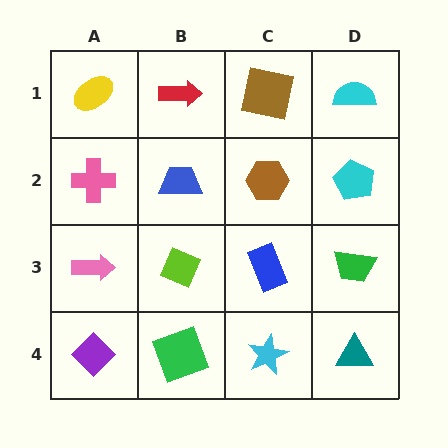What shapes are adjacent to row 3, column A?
A pink cross (row 2, column A), a purple diamond (row 4, column A), a lime diamond (row 3, column B).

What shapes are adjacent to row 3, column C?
A brown hexagon (row 2, column C), a cyan star (row 4, column C), a lime diamond (row 3, column B), a green trapezoid (row 3, column D).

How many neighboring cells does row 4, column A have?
2.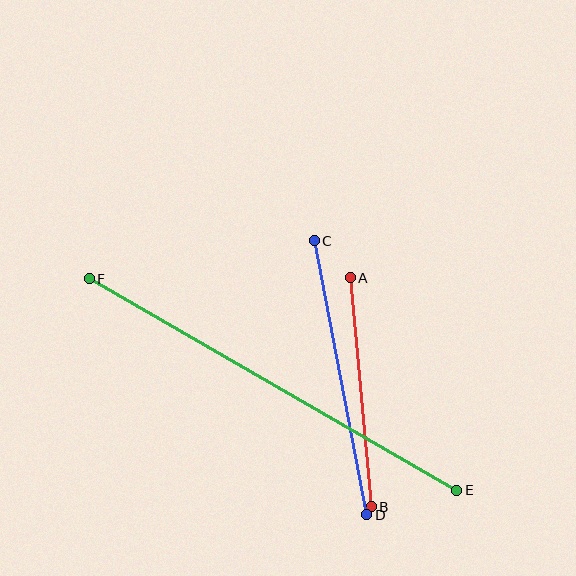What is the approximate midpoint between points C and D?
The midpoint is at approximately (340, 378) pixels.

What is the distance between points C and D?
The distance is approximately 279 pixels.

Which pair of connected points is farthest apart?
Points E and F are farthest apart.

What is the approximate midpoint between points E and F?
The midpoint is at approximately (273, 385) pixels.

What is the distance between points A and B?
The distance is approximately 230 pixels.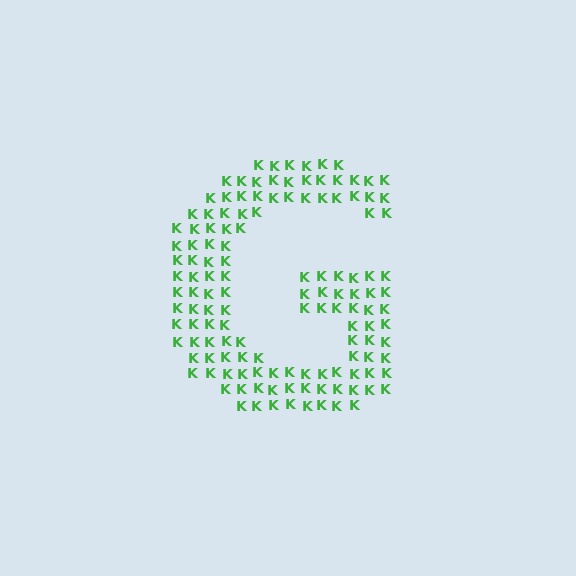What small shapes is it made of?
It is made of small letter K's.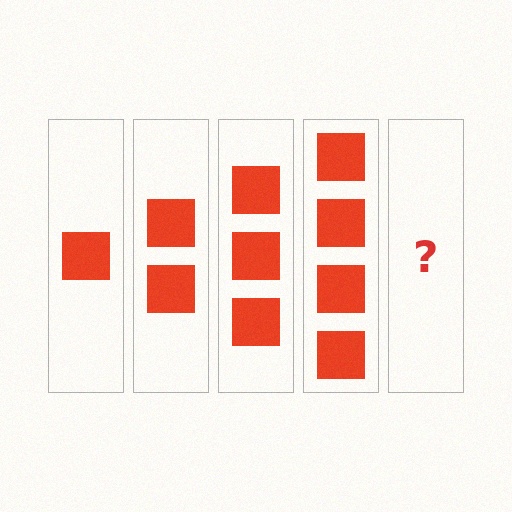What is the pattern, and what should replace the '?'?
The pattern is that each step adds one more square. The '?' should be 5 squares.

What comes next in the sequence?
The next element should be 5 squares.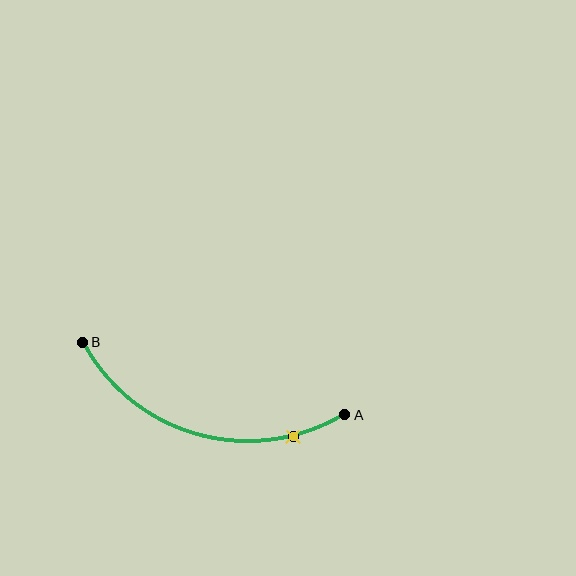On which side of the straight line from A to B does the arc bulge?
The arc bulges below the straight line connecting A and B.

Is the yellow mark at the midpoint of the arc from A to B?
No. The yellow mark lies on the arc but is closer to endpoint A. The arc midpoint would be at the point on the curve equidistant along the arc from both A and B.